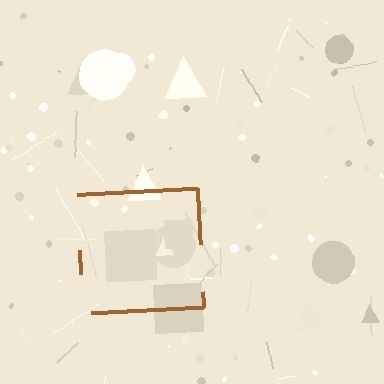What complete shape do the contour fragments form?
The contour fragments form a square.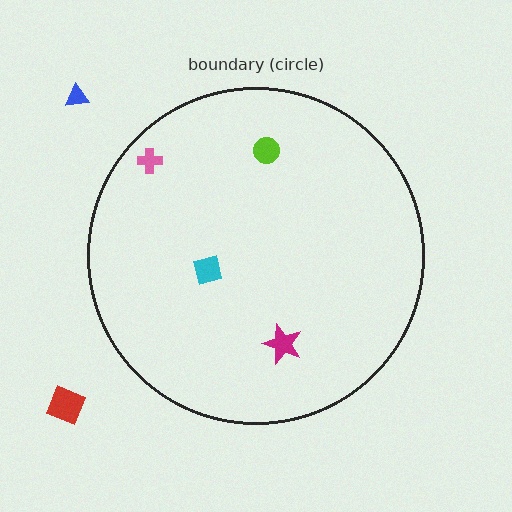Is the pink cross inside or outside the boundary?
Inside.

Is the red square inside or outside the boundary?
Outside.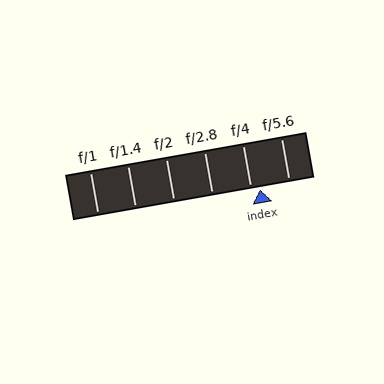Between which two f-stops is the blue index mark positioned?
The index mark is between f/4 and f/5.6.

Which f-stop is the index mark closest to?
The index mark is closest to f/4.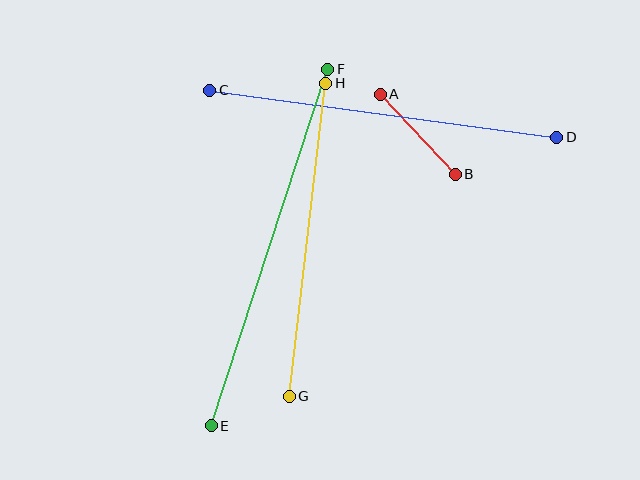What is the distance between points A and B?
The distance is approximately 109 pixels.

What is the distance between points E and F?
The distance is approximately 375 pixels.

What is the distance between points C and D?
The distance is approximately 350 pixels.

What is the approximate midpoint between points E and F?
The midpoint is at approximately (269, 247) pixels.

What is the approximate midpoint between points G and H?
The midpoint is at approximately (307, 240) pixels.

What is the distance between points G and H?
The distance is approximately 315 pixels.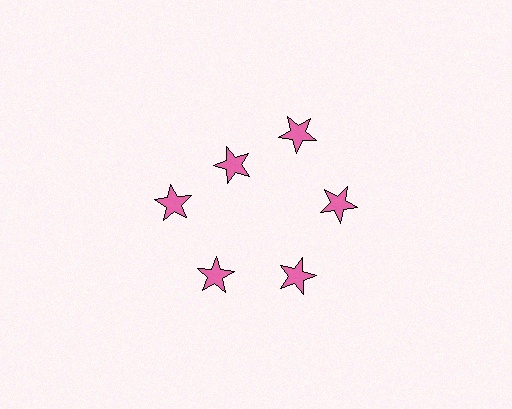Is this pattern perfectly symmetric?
No. The 6 pink stars are arranged in a ring, but one element near the 11 o'clock position is pulled inward toward the center, breaking the 6-fold rotational symmetry.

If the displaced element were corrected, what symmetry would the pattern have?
It would have 6-fold rotational symmetry — the pattern would map onto itself every 60 degrees.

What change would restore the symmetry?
The symmetry would be restored by moving it outward, back onto the ring so that all 6 stars sit at equal angles and equal distance from the center.